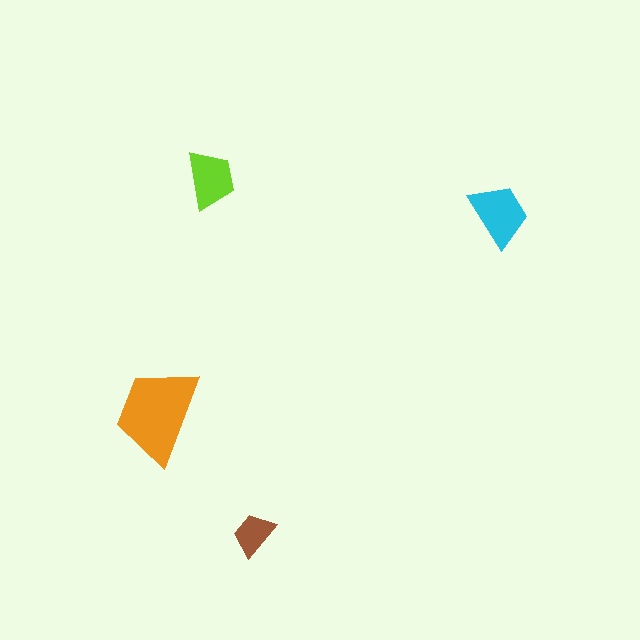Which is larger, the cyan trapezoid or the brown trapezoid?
The cyan one.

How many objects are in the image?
There are 4 objects in the image.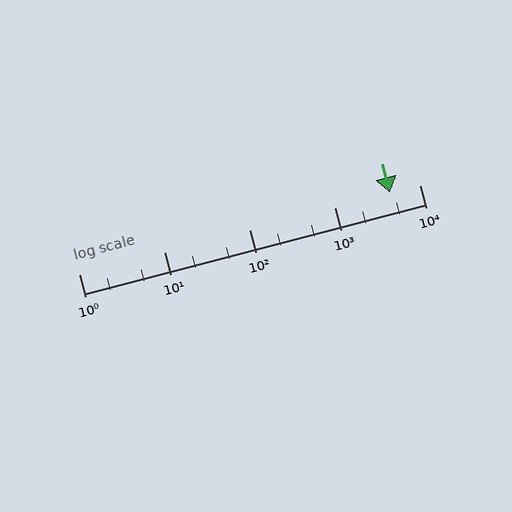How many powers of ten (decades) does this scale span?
The scale spans 4 decades, from 1 to 10000.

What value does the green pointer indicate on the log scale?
The pointer indicates approximately 4500.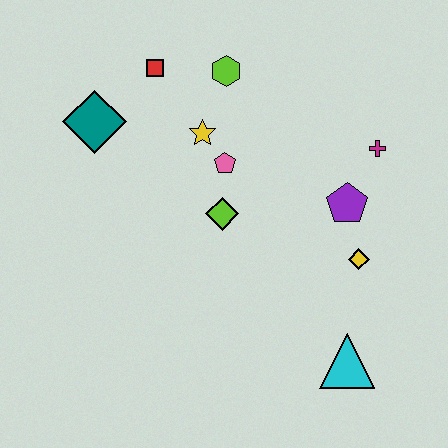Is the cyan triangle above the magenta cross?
No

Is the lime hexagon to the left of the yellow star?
No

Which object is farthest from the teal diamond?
The cyan triangle is farthest from the teal diamond.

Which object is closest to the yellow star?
The pink pentagon is closest to the yellow star.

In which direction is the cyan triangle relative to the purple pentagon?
The cyan triangle is below the purple pentagon.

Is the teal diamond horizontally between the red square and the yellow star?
No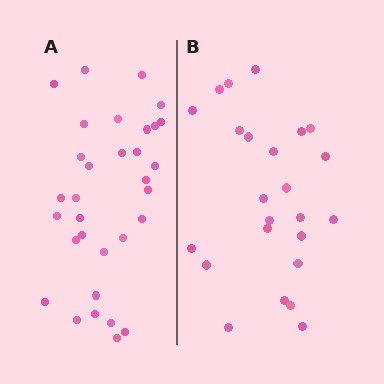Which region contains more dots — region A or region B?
Region A (the left region) has more dots.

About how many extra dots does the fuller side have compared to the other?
Region A has roughly 8 or so more dots than region B.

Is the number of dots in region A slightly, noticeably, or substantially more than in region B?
Region A has noticeably more, but not dramatically so. The ratio is roughly 1.3 to 1.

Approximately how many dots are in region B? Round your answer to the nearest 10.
About 20 dots. (The exact count is 24, which rounds to 20.)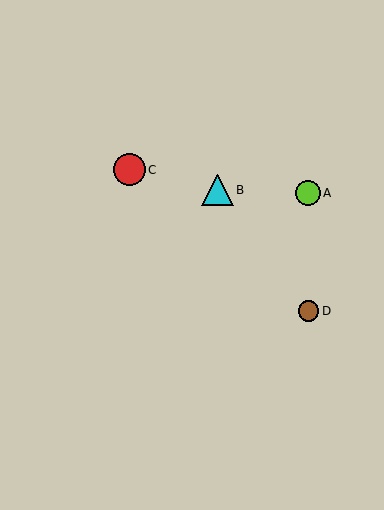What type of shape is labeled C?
Shape C is a red circle.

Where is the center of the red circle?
The center of the red circle is at (129, 170).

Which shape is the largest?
The red circle (labeled C) is the largest.